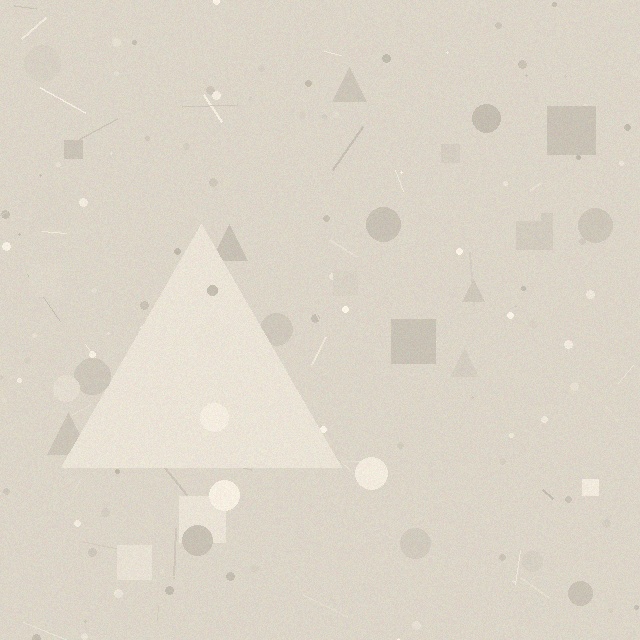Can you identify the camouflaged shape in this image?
The camouflaged shape is a triangle.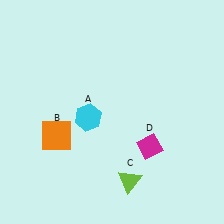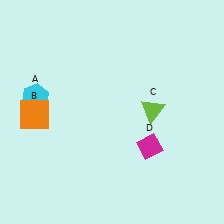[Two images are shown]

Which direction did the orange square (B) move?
The orange square (B) moved left.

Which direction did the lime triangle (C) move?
The lime triangle (C) moved up.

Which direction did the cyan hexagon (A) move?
The cyan hexagon (A) moved left.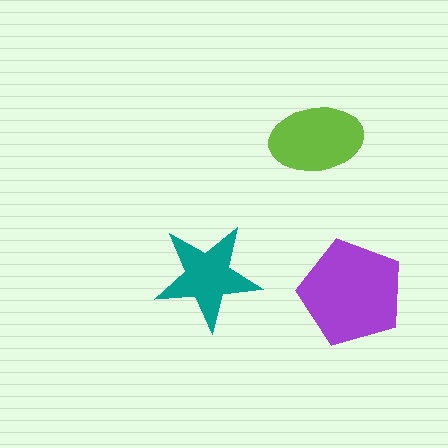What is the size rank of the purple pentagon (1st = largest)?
1st.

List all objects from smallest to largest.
The teal star, the lime ellipse, the purple pentagon.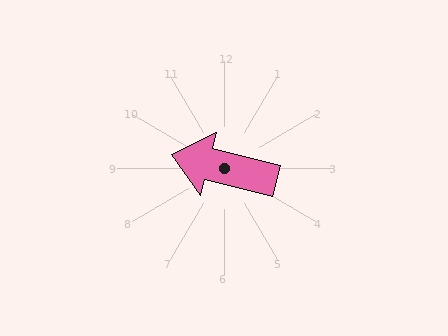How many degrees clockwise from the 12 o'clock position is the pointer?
Approximately 284 degrees.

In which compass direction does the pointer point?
West.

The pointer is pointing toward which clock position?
Roughly 9 o'clock.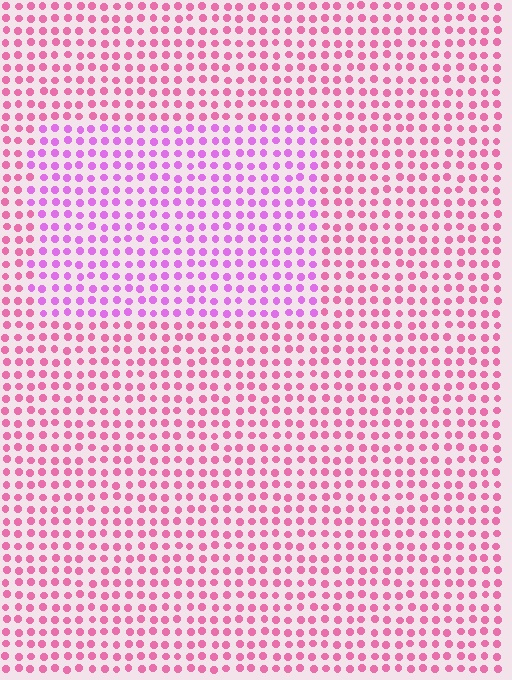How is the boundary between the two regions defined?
The boundary is defined purely by a slight shift in hue (about 35 degrees). Spacing, size, and orientation are identical on both sides.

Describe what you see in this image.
The image is filled with small pink elements in a uniform arrangement. A rectangle-shaped region is visible where the elements are tinted to a slightly different hue, forming a subtle color boundary.